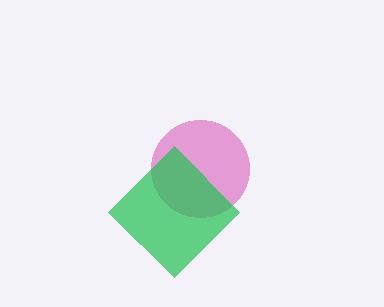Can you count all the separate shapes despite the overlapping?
Yes, there are 2 separate shapes.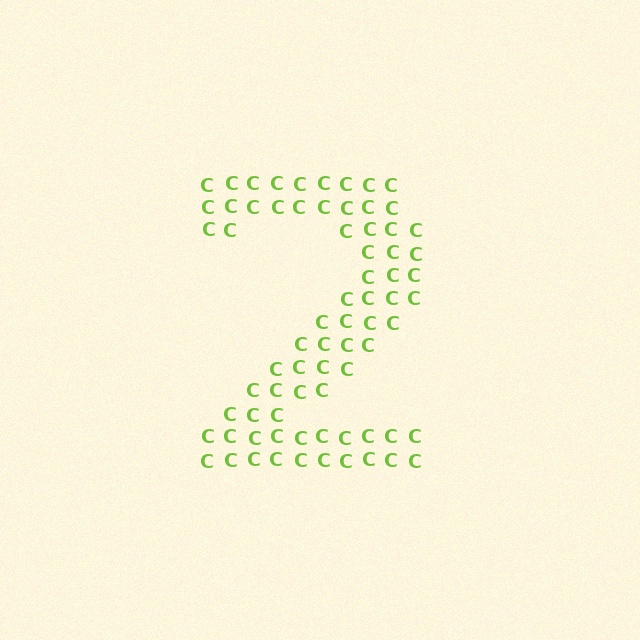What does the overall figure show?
The overall figure shows the digit 2.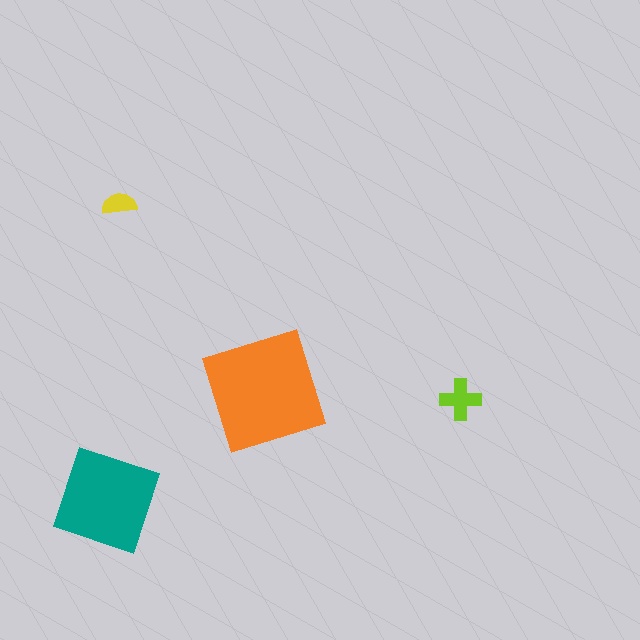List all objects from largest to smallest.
The orange square, the teal diamond, the lime cross, the yellow semicircle.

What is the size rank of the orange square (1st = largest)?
1st.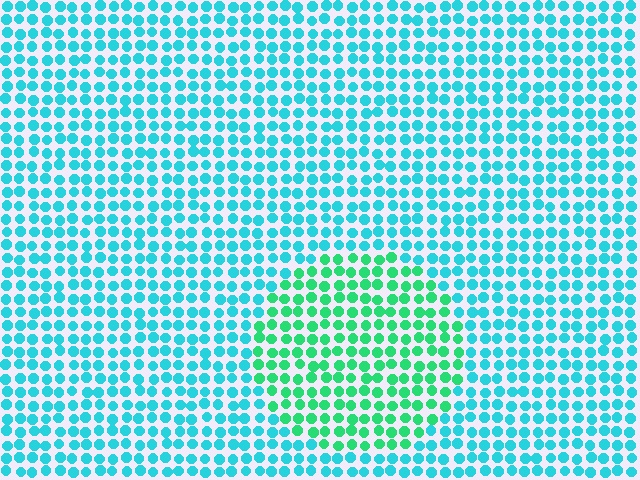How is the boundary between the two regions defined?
The boundary is defined purely by a slight shift in hue (about 38 degrees). Spacing, size, and orientation are identical on both sides.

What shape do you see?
I see a circle.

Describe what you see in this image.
The image is filled with small cyan elements in a uniform arrangement. A circle-shaped region is visible where the elements are tinted to a slightly different hue, forming a subtle color boundary.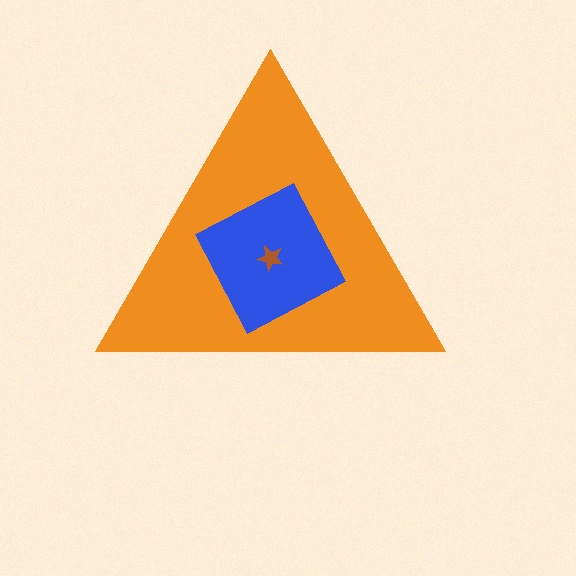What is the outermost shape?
The orange triangle.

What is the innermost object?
The brown star.